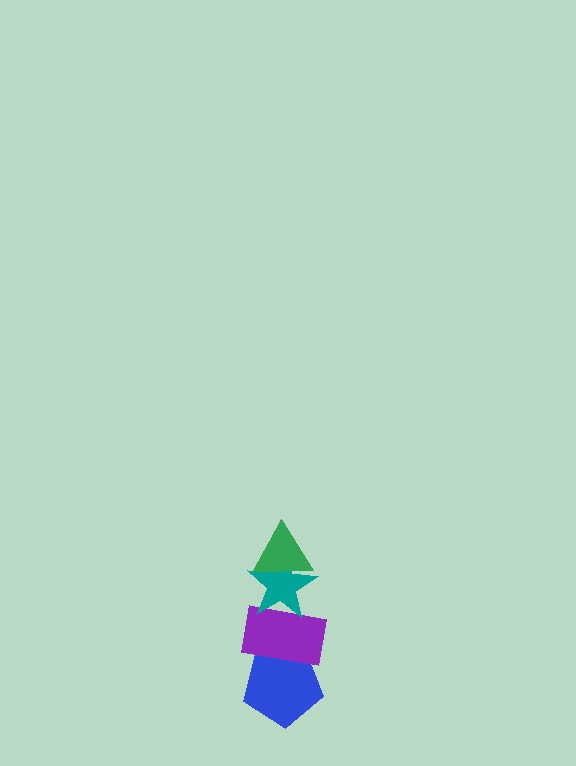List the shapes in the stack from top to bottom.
From top to bottom: the green triangle, the teal star, the purple rectangle, the blue pentagon.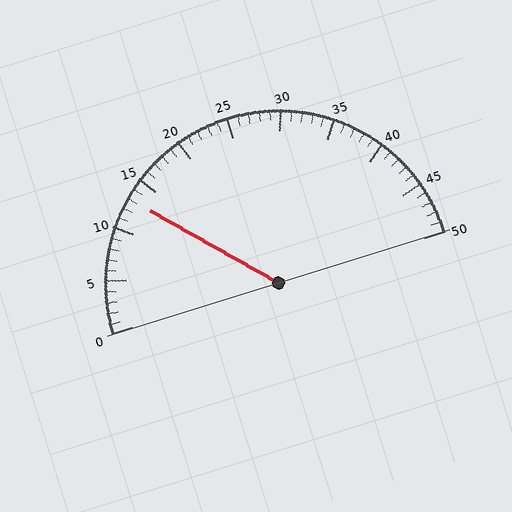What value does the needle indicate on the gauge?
The needle indicates approximately 13.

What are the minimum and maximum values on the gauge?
The gauge ranges from 0 to 50.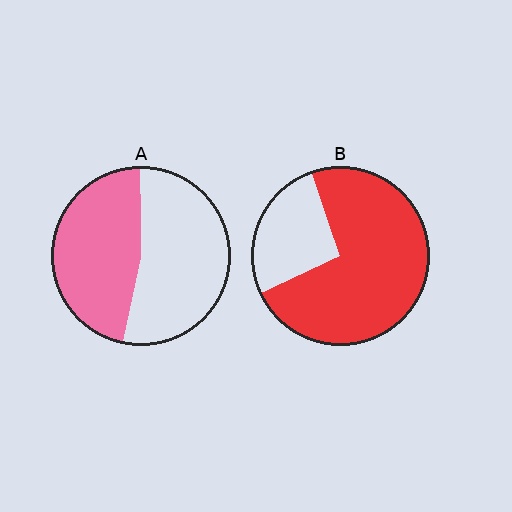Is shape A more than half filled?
Roughly half.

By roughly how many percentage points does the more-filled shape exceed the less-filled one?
By roughly 25 percentage points (B over A).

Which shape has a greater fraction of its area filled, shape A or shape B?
Shape B.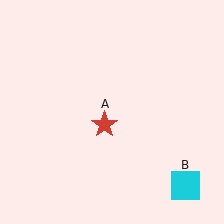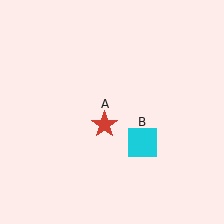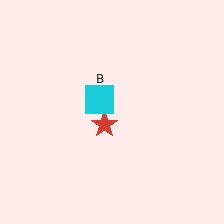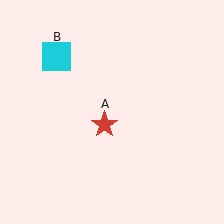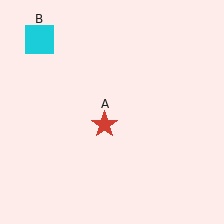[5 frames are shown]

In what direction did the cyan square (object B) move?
The cyan square (object B) moved up and to the left.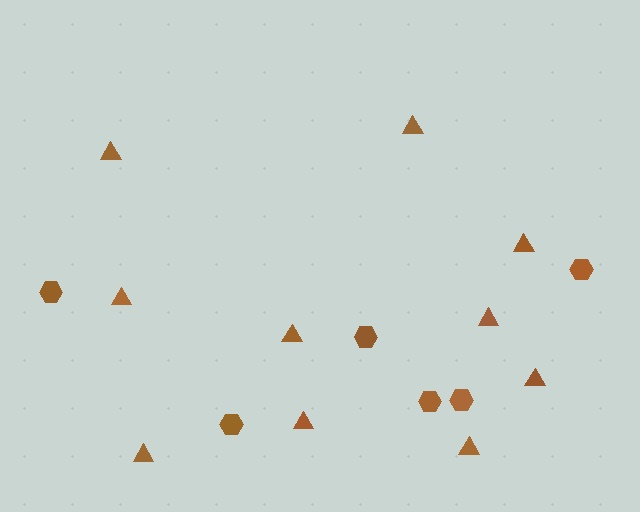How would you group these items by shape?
There are 2 groups: one group of hexagons (6) and one group of triangles (10).